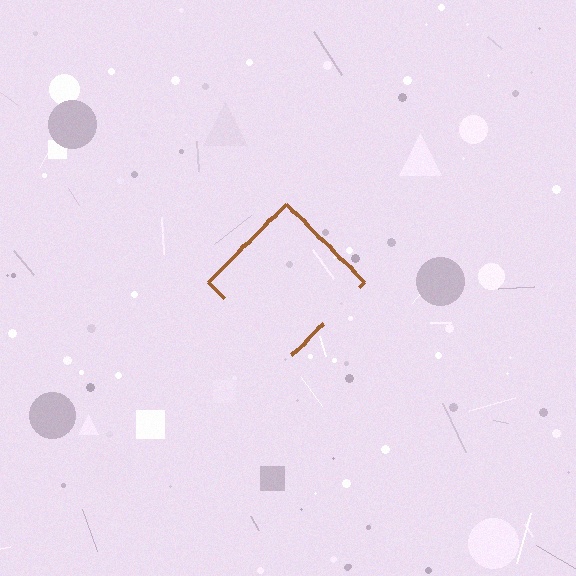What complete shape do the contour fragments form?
The contour fragments form a diamond.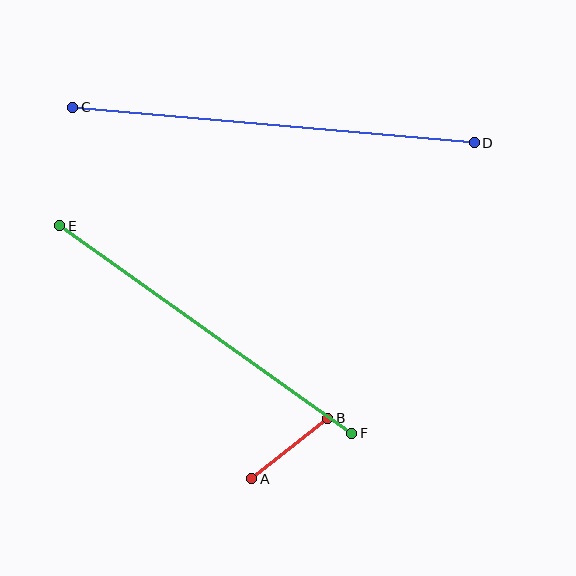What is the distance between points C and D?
The distance is approximately 403 pixels.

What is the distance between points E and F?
The distance is approximately 358 pixels.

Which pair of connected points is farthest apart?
Points C and D are farthest apart.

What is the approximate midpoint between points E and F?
The midpoint is at approximately (206, 329) pixels.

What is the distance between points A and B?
The distance is approximately 97 pixels.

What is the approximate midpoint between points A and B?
The midpoint is at approximately (290, 449) pixels.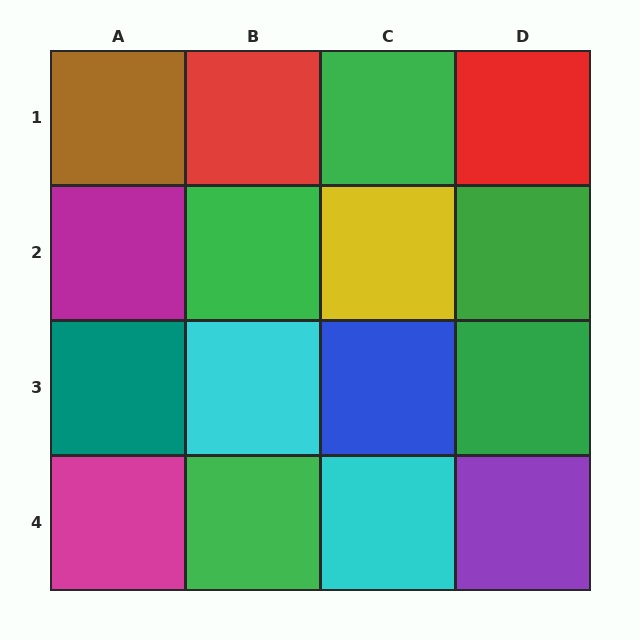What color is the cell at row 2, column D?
Green.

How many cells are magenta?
2 cells are magenta.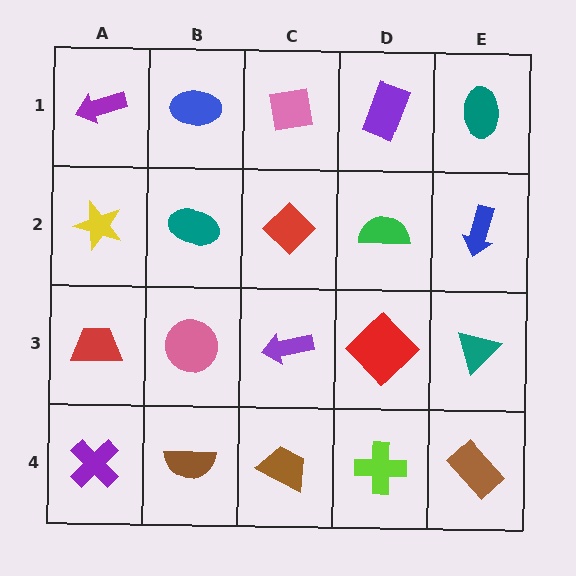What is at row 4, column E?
A brown rectangle.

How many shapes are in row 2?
5 shapes.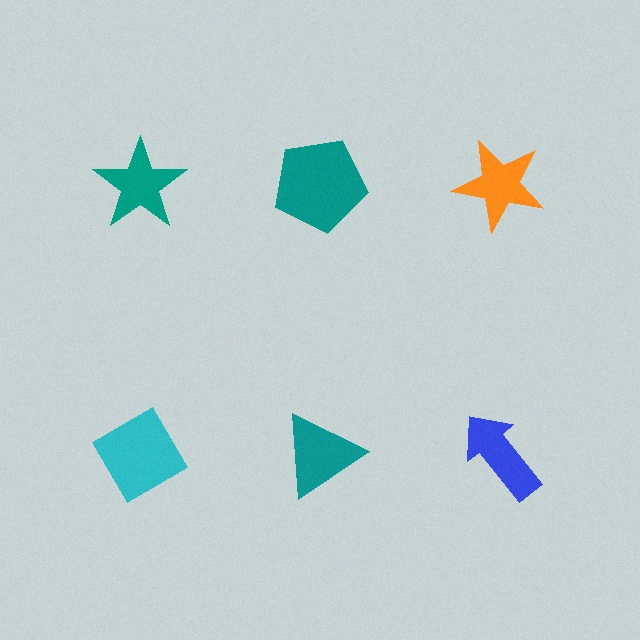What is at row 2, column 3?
A blue arrow.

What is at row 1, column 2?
A teal pentagon.